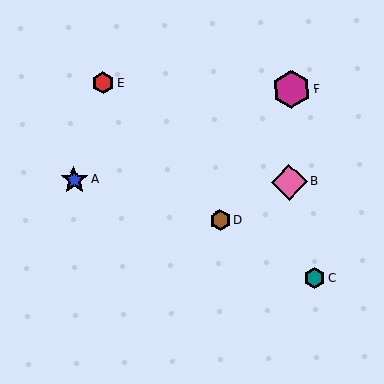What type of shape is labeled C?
Shape C is a teal hexagon.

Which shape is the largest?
The magenta hexagon (labeled F) is the largest.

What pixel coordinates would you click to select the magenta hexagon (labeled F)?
Click at (291, 89) to select the magenta hexagon F.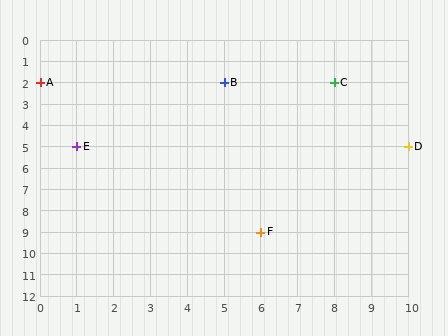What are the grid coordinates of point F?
Point F is at grid coordinates (6, 9).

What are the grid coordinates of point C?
Point C is at grid coordinates (8, 2).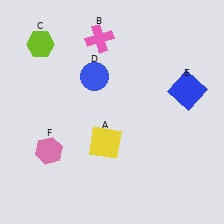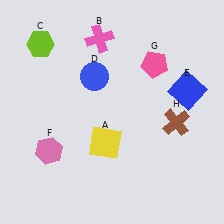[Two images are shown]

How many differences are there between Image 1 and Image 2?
There are 2 differences between the two images.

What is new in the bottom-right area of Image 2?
A brown cross (H) was added in the bottom-right area of Image 2.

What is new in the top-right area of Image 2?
A pink pentagon (G) was added in the top-right area of Image 2.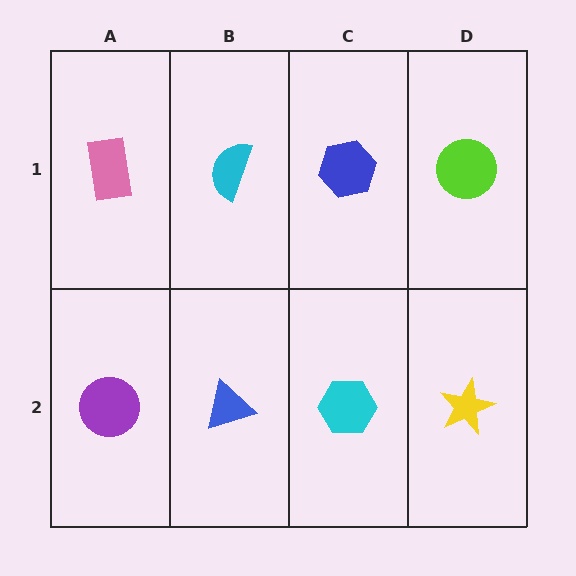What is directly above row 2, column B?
A cyan semicircle.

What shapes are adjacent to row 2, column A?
A pink rectangle (row 1, column A), a blue triangle (row 2, column B).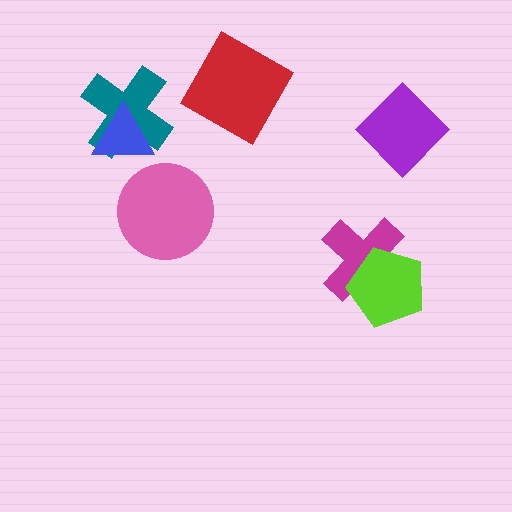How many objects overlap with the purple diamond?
0 objects overlap with the purple diamond.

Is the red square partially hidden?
No, no other shape covers it.